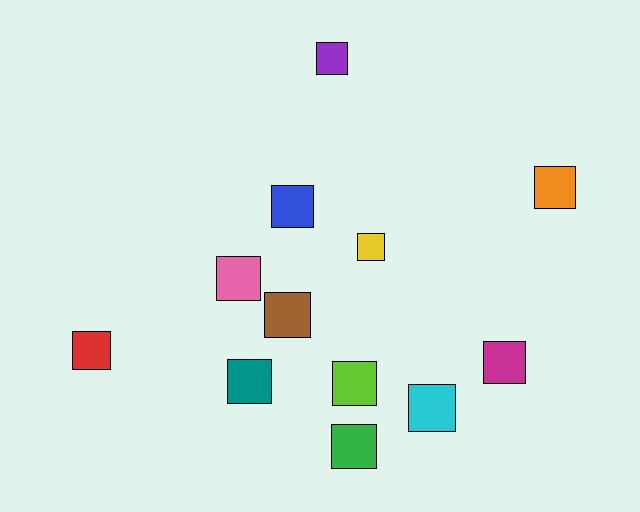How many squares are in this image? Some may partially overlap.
There are 12 squares.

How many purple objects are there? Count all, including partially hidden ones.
There is 1 purple object.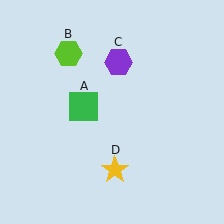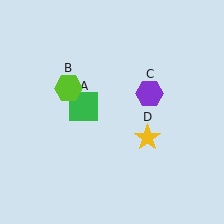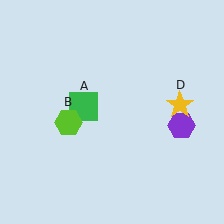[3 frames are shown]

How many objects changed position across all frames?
3 objects changed position: lime hexagon (object B), purple hexagon (object C), yellow star (object D).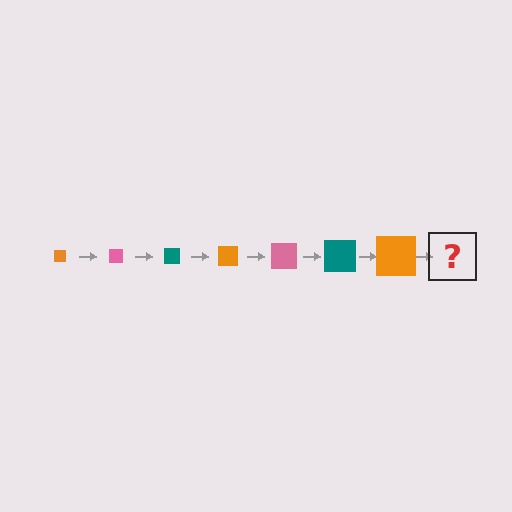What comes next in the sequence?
The next element should be a pink square, larger than the previous one.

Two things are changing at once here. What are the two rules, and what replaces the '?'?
The two rules are that the square grows larger each step and the color cycles through orange, pink, and teal. The '?' should be a pink square, larger than the previous one.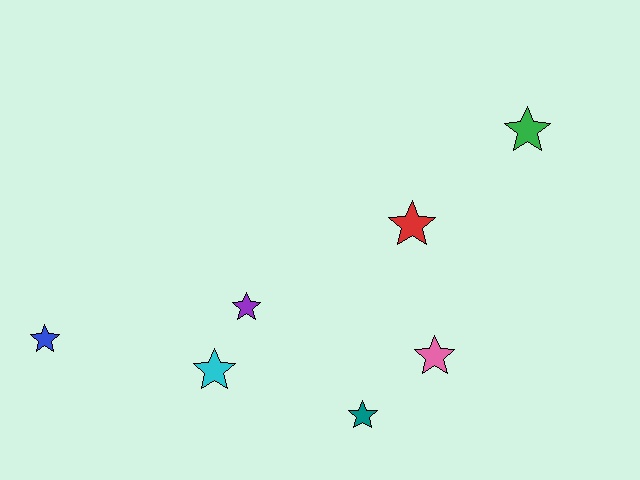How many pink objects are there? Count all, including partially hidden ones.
There is 1 pink object.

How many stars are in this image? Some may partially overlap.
There are 7 stars.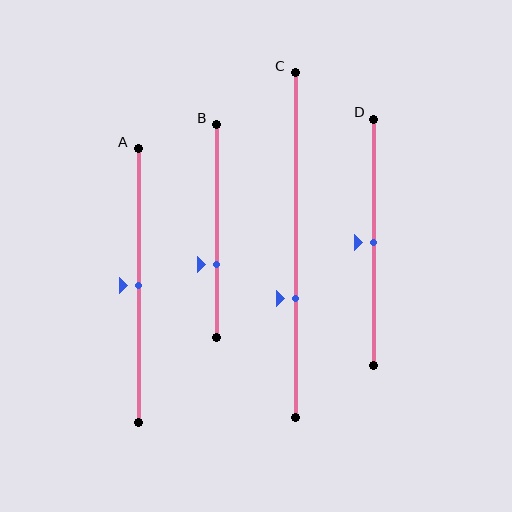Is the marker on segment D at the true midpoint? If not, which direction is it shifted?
Yes, the marker on segment D is at the true midpoint.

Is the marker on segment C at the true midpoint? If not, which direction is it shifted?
No, the marker on segment C is shifted downward by about 15% of the segment length.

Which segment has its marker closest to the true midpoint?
Segment A has its marker closest to the true midpoint.